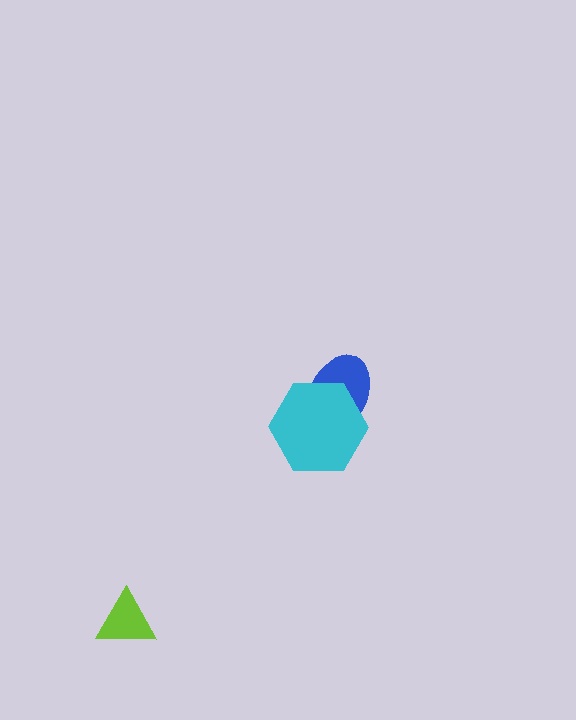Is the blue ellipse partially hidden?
Yes, it is partially covered by another shape.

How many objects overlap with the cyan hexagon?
1 object overlaps with the cyan hexagon.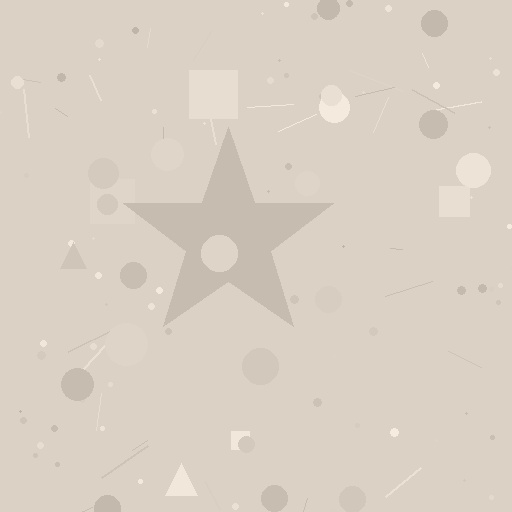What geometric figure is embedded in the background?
A star is embedded in the background.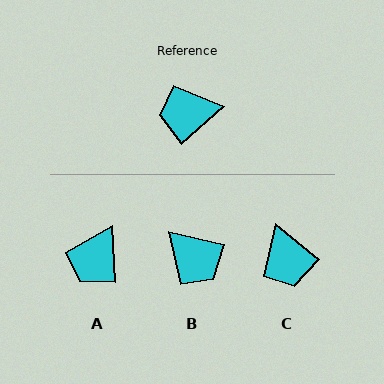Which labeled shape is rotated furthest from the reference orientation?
B, about 125 degrees away.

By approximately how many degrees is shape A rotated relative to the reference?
Approximately 51 degrees counter-clockwise.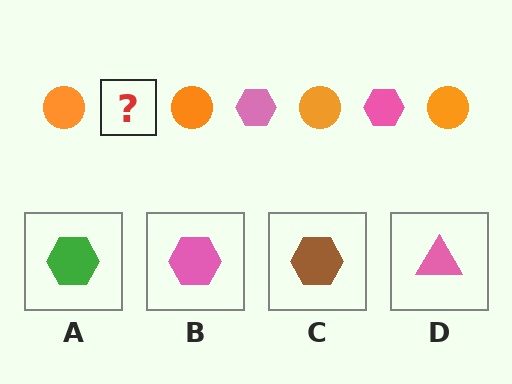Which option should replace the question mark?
Option B.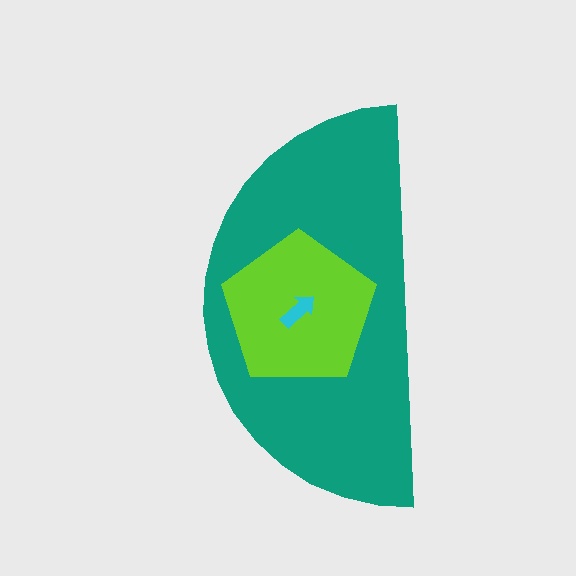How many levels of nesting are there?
3.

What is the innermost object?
The cyan arrow.